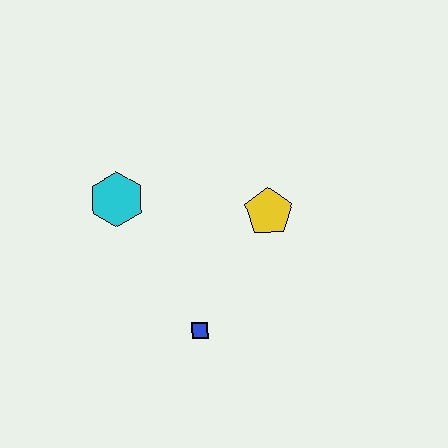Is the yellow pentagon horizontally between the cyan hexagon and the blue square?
No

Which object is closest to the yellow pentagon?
The blue square is closest to the yellow pentagon.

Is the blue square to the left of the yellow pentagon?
Yes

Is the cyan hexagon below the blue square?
No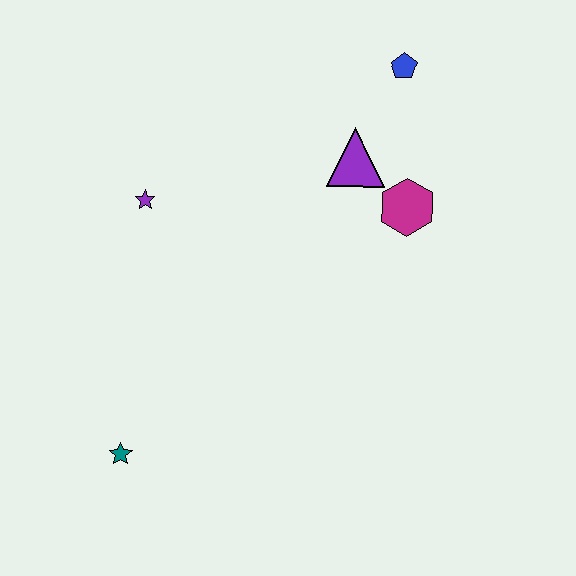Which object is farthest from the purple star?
The blue pentagon is farthest from the purple star.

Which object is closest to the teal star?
The purple star is closest to the teal star.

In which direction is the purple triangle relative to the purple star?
The purple triangle is to the right of the purple star.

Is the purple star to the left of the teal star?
No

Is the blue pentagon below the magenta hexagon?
No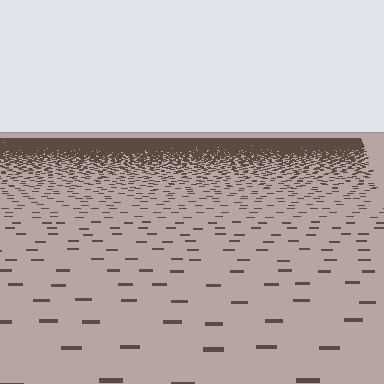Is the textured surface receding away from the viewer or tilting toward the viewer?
The surface is receding away from the viewer. Texture elements get smaller and denser toward the top.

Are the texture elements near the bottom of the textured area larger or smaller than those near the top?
Larger. Near the bottom, elements are closer to the viewer and appear at a bigger on-screen size.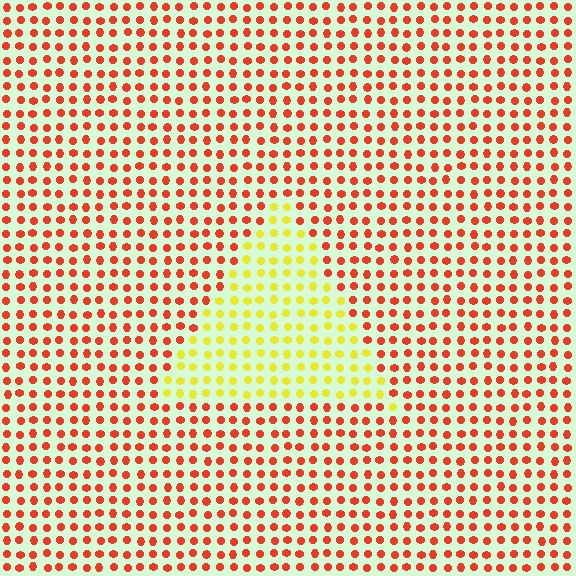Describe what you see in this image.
The image is filled with small red elements in a uniform arrangement. A triangle-shaped region is visible where the elements are tinted to a slightly different hue, forming a subtle color boundary.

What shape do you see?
I see a triangle.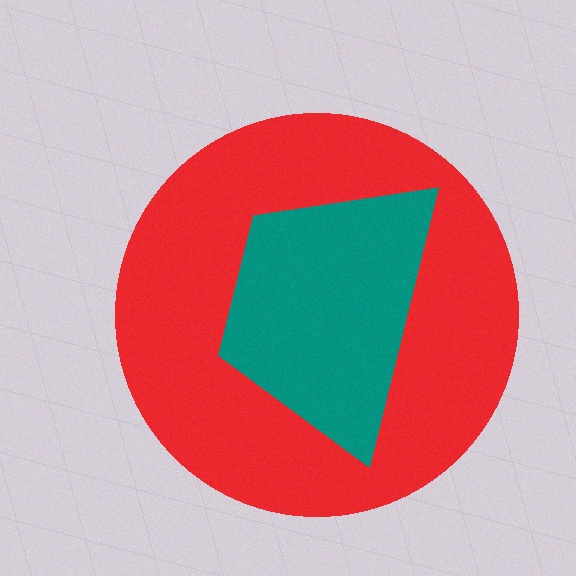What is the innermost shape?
The teal trapezoid.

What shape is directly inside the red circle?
The teal trapezoid.